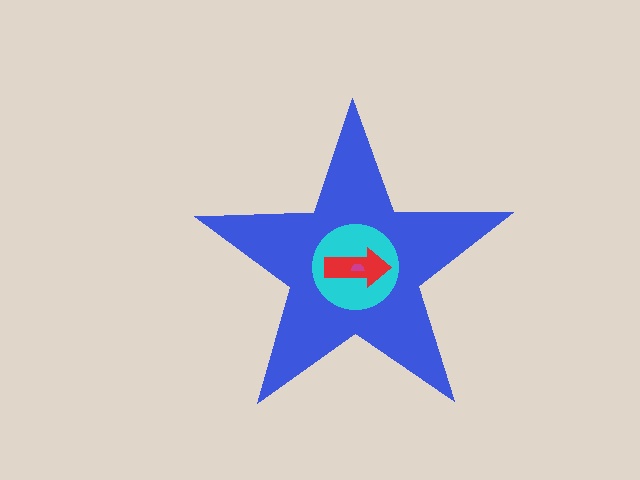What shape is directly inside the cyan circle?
The red arrow.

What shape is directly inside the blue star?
The cyan circle.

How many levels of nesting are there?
4.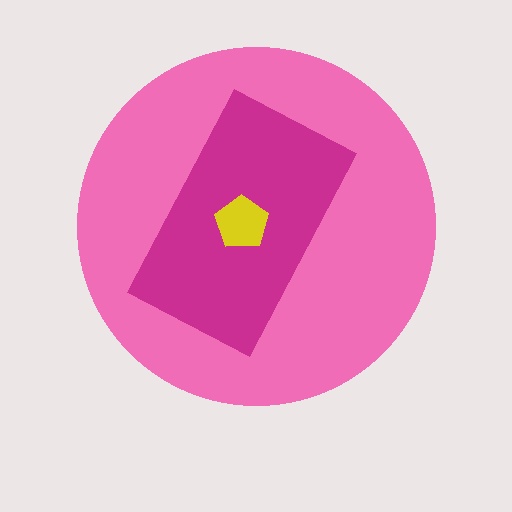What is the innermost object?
The yellow pentagon.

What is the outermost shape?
The pink circle.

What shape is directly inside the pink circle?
The magenta rectangle.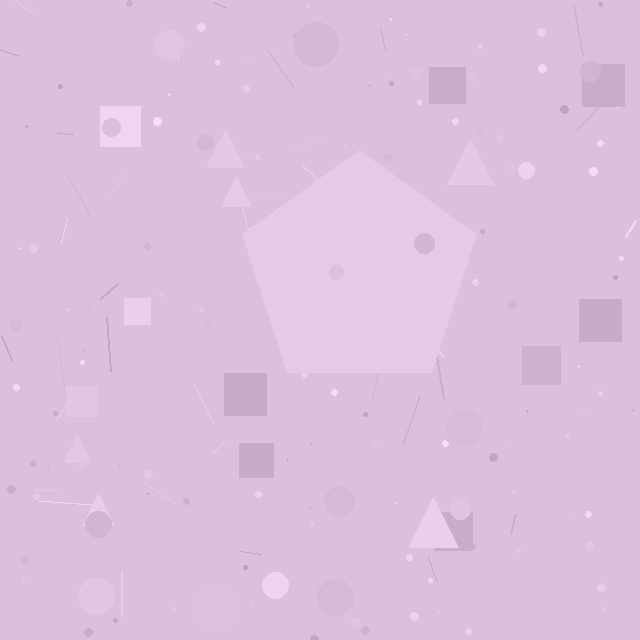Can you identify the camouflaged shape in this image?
The camouflaged shape is a pentagon.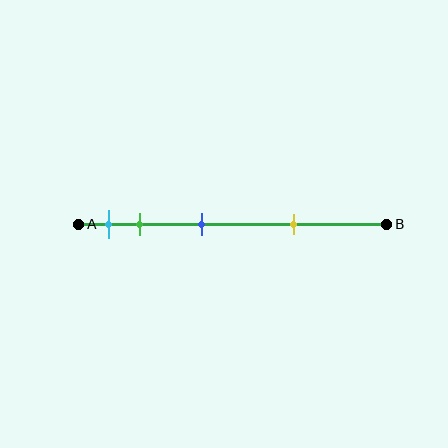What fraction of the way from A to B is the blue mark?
The blue mark is approximately 40% (0.4) of the way from A to B.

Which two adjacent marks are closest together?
The cyan and green marks are the closest adjacent pair.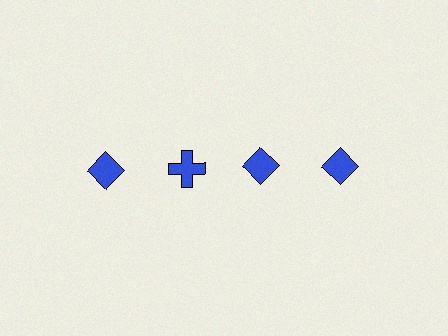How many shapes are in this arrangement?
There are 4 shapes arranged in a grid pattern.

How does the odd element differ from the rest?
It has a different shape: cross instead of diamond.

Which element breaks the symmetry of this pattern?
The blue cross in the top row, second from left column breaks the symmetry. All other shapes are blue diamonds.